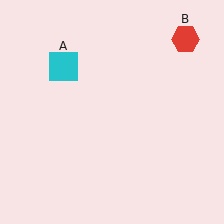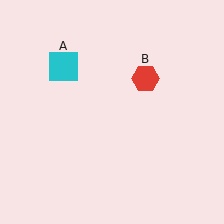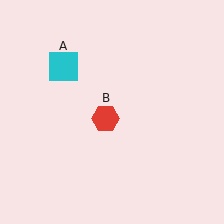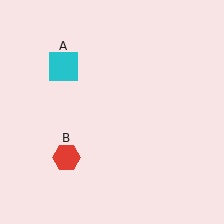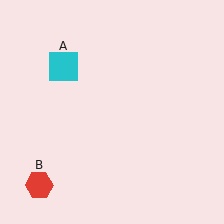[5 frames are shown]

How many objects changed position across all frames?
1 object changed position: red hexagon (object B).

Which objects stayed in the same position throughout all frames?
Cyan square (object A) remained stationary.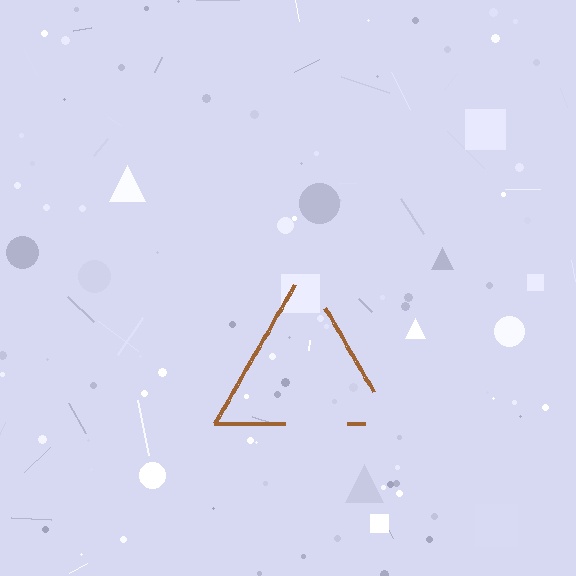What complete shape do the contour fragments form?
The contour fragments form a triangle.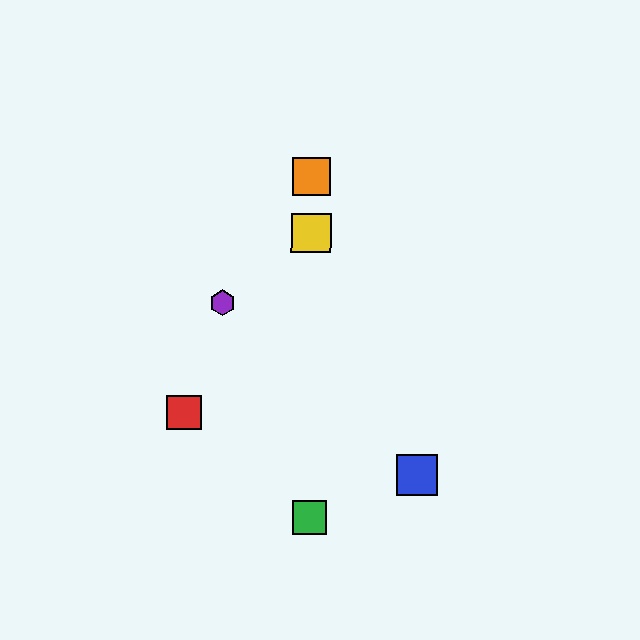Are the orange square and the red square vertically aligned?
No, the orange square is at x≈312 and the red square is at x≈184.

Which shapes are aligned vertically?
The green square, the yellow square, the orange square are aligned vertically.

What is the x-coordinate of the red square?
The red square is at x≈184.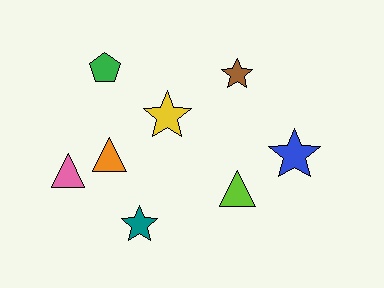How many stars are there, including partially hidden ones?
There are 4 stars.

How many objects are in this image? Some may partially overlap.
There are 8 objects.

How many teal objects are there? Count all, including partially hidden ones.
There is 1 teal object.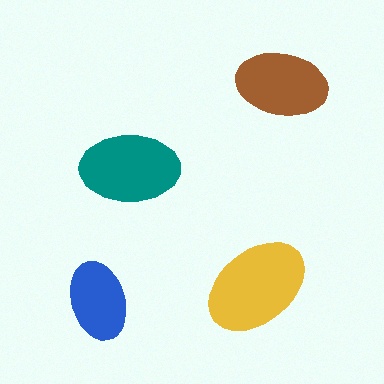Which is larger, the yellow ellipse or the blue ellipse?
The yellow one.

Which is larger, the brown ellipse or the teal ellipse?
The teal one.